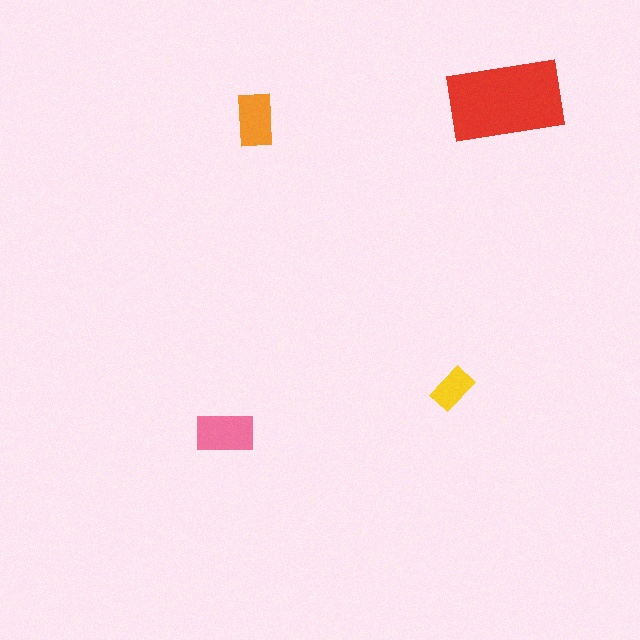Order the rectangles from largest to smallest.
the red one, the pink one, the orange one, the yellow one.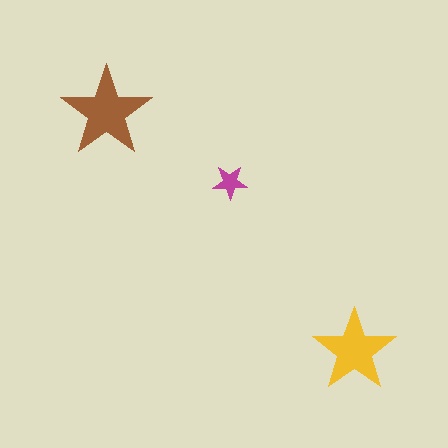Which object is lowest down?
The yellow star is bottommost.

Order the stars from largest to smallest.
the brown one, the yellow one, the magenta one.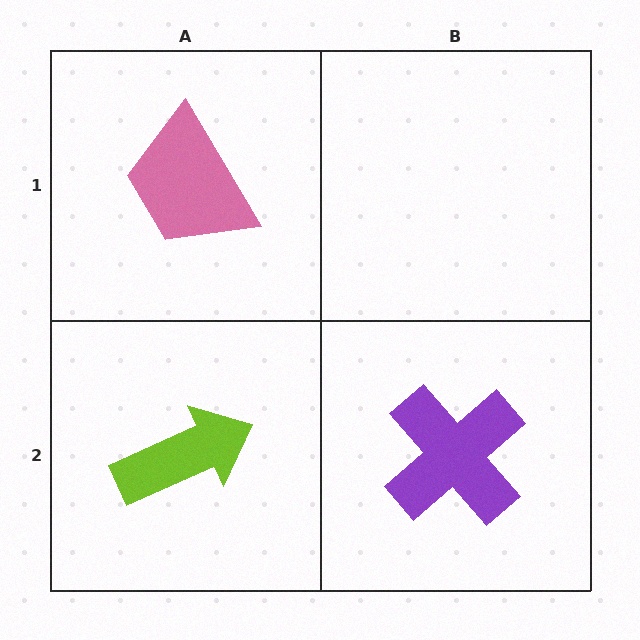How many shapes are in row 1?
1 shape.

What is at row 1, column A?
A pink trapezoid.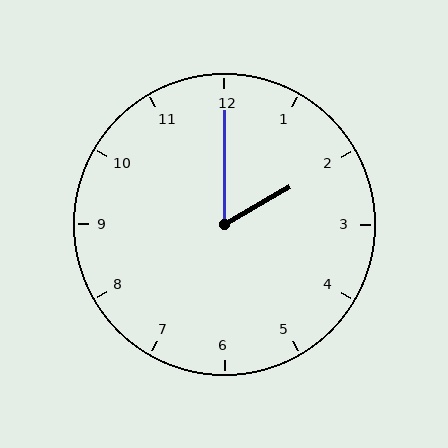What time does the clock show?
2:00.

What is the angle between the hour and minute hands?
Approximately 60 degrees.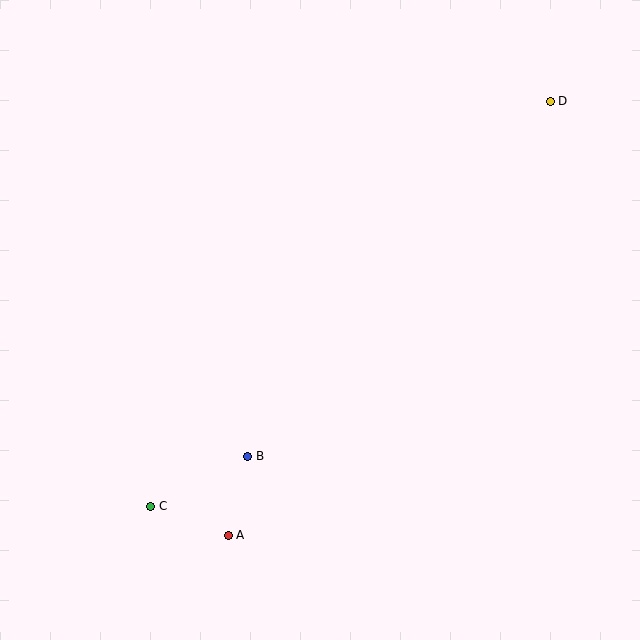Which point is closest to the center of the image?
Point B at (248, 456) is closest to the center.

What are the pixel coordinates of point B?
Point B is at (248, 456).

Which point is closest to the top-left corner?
Point B is closest to the top-left corner.